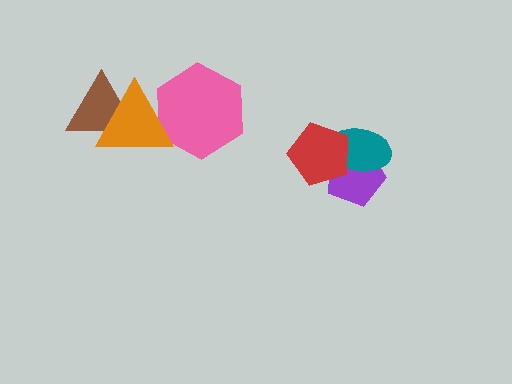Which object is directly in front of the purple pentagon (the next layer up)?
The teal ellipse is directly in front of the purple pentagon.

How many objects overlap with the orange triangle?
2 objects overlap with the orange triangle.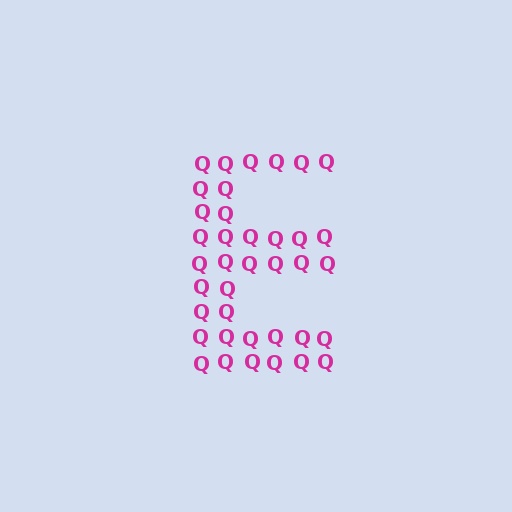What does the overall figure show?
The overall figure shows the letter E.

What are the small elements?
The small elements are letter Q's.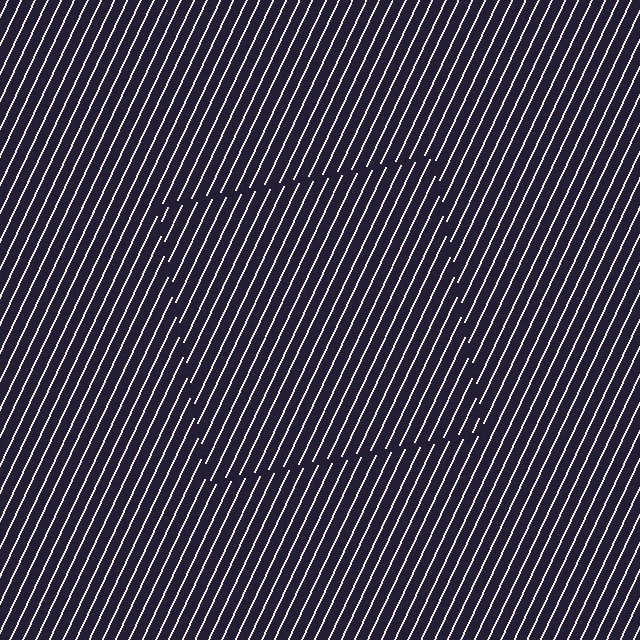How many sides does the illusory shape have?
4 sides — the line-ends trace a square.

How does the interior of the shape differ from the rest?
The interior of the shape contains the same grating, shifted by half a period — the contour is defined by the phase discontinuity where line-ends from the inner and outer gratings abut.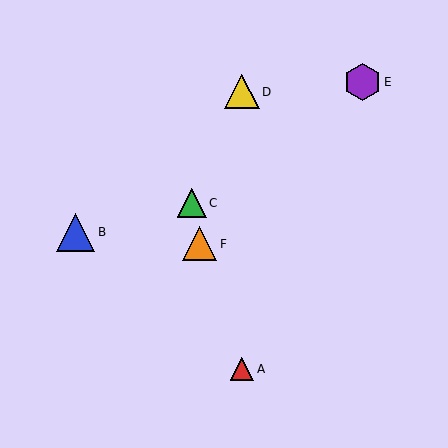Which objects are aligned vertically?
Objects A, D are aligned vertically.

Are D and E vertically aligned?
No, D is at x≈242 and E is at x≈362.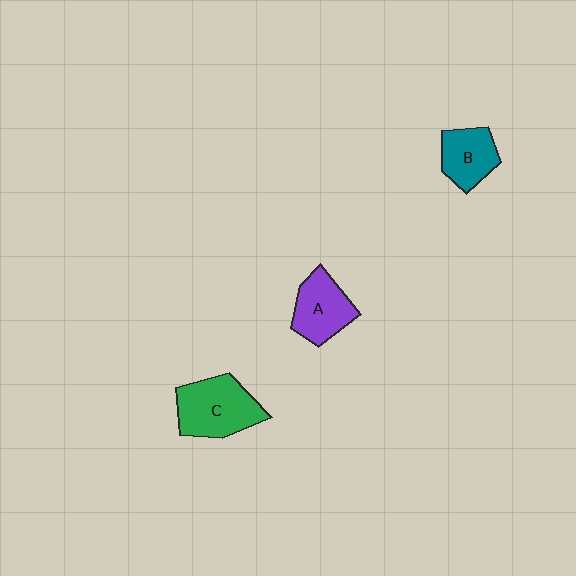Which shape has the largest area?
Shape C (green).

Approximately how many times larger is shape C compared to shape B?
Approximately 1.5 times.